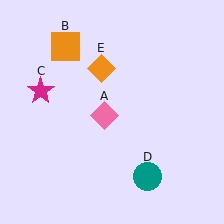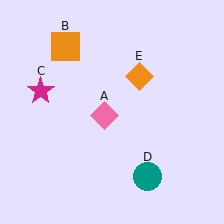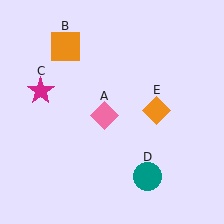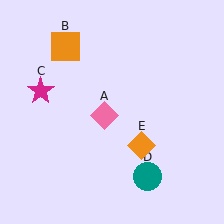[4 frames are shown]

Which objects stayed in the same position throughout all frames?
Pink diamond (object A) and orange square (object B) and magenta star (object C) and teal circle (object D) remained stationary.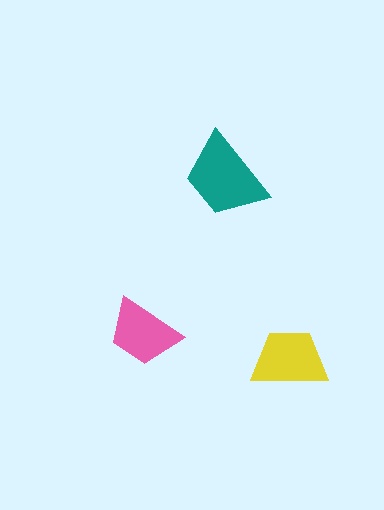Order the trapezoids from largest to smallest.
the teal one, the yellow one, the pink one.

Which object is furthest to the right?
The yellow trapezoid is rightmost.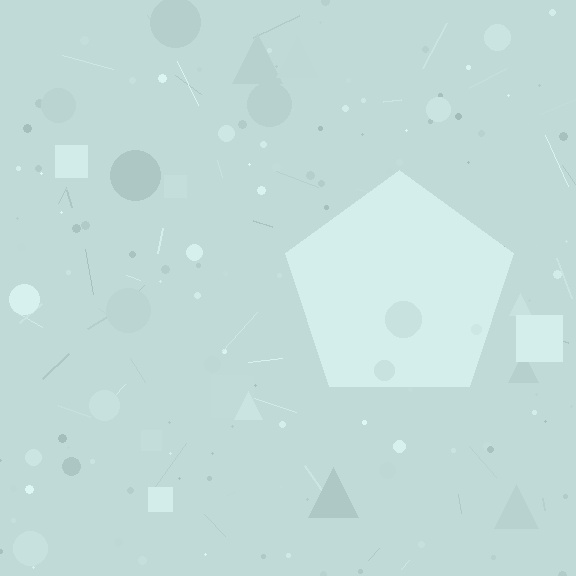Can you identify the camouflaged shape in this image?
The camouflaged shape is a pentagon.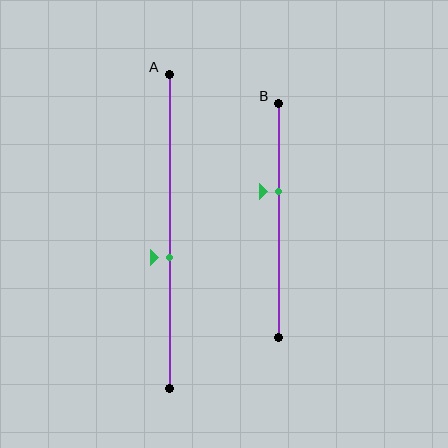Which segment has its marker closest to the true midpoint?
Segment A has its marker closest to the true midpoint.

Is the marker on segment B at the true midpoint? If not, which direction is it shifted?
No, the marker on segment B is shifted upward by about 12% of the segment length.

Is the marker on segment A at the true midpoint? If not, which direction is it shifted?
No, the marker on segment A is shifted downward by about 8% of the segment length.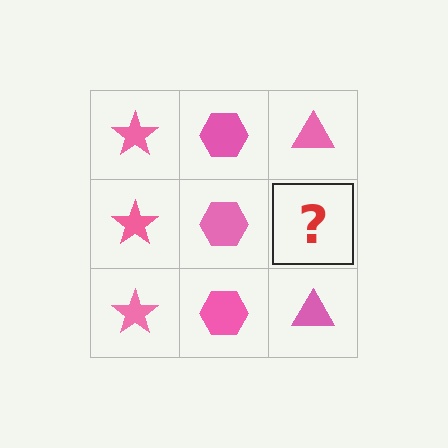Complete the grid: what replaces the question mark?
The question mark should be replaced with a pink triangle.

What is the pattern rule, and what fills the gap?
The rule is that each column has a consistent shape. The gap should be filled with a pink triangle.